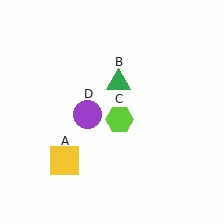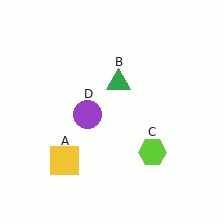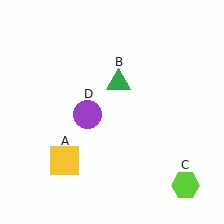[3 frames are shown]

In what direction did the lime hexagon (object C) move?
The lime hexagon (object C) moved down and to the right.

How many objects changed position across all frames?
1 object changed position: lime hexagon (object C).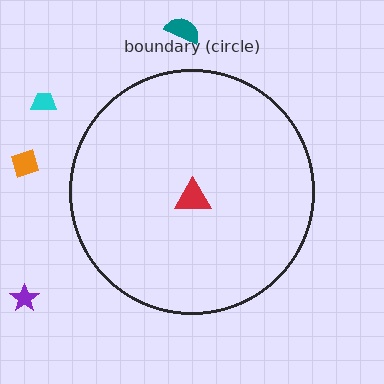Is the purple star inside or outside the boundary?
Outside.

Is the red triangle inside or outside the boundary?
Inside.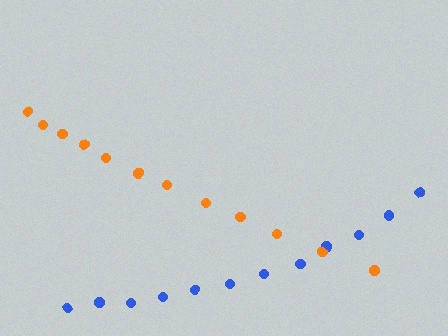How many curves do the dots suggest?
There are 2 distinct paths.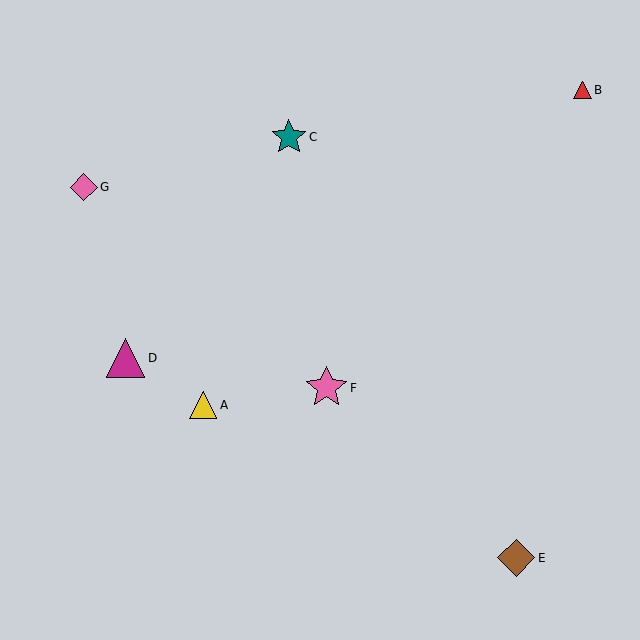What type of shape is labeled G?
Shape G is a pink diamond.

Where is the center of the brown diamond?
The center of the brown diamond is at (516, 558).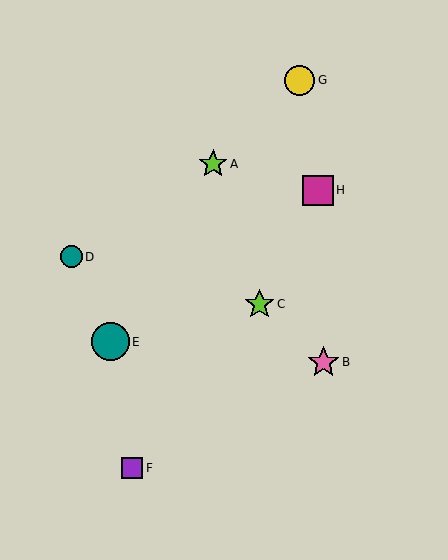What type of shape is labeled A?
Shape A is a lime star.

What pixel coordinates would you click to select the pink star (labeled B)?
Click at (323, 362) to select the pink star B.